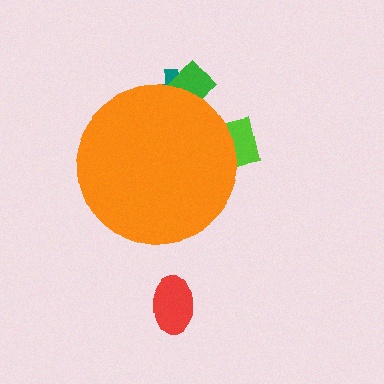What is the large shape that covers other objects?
An orange circle.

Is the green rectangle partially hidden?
Yes, the green rectangle is partially hidden behind the orange circle.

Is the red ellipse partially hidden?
No, the red ellipse is fully visible.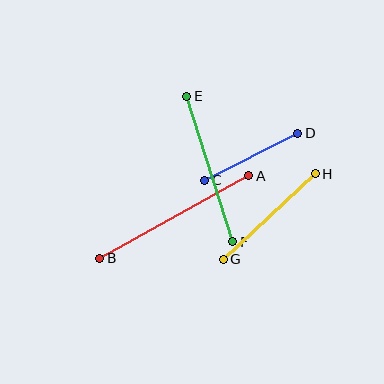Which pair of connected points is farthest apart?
Points A and B are farthest apart.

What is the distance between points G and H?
The distance is approximately 125 pixels.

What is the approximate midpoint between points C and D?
The midpoint is at approximately (251, 157) pixels.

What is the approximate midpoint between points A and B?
The midpoint is at approximately (174, 217) pixels.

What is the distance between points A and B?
The distance is approximately 170 pixels.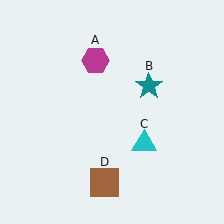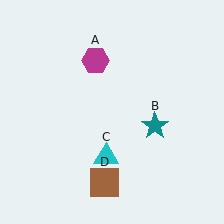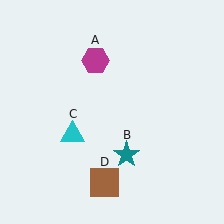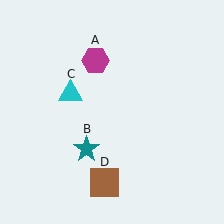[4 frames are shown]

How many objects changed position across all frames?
2 objects changed position: teal star (object B), cyan triangle (object C).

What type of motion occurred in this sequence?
The teal star (object B), cyan triangle (object C) rotated clockwise around the center of the scene.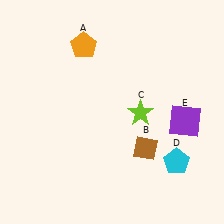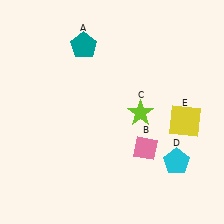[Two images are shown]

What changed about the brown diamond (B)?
In Image 1, B is brown. In Image 2, it changed to pink.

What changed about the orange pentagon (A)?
In Image 1, A is orange. In Image 2, it changed to teal.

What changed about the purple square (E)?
In Image 1, E is purple. In Image 2, it changed to yellow.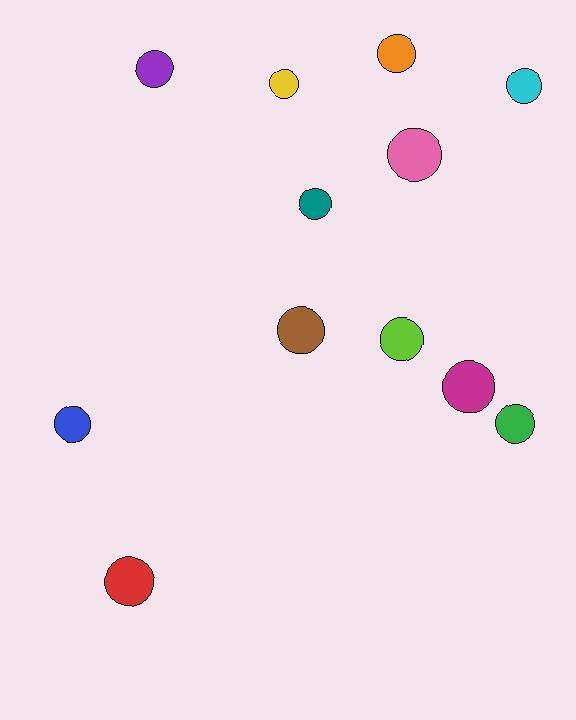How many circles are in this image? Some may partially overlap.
There are 12 circles.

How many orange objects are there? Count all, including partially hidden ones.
There is 1 orange object.